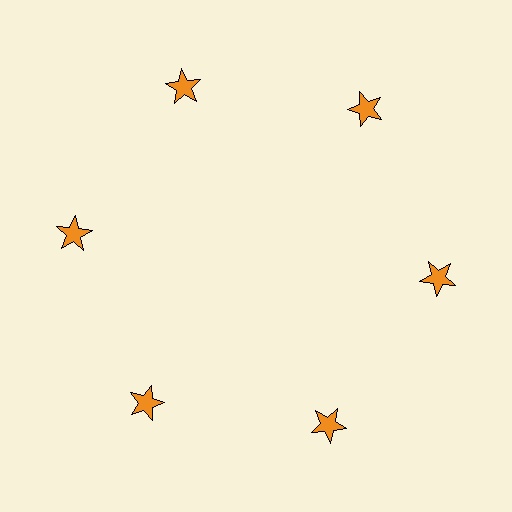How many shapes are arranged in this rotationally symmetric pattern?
There are 6 shapes, arranged in 6 groups of 1.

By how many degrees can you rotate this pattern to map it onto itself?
The pattern maps onto itself every 60 degrees of rotation.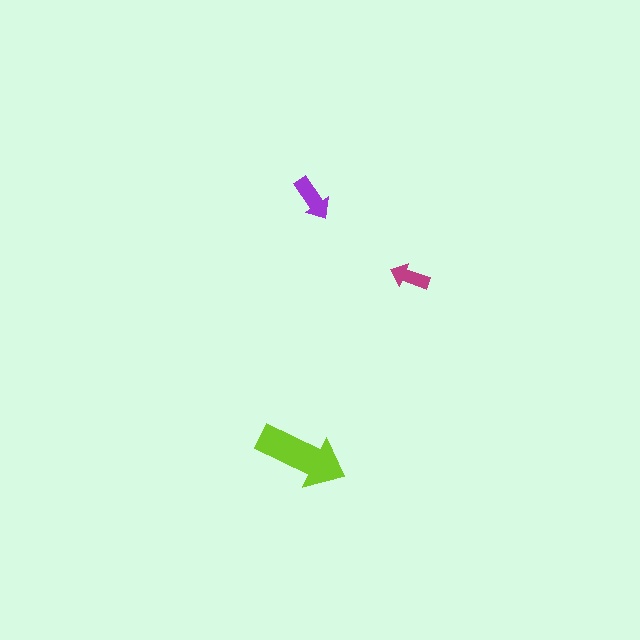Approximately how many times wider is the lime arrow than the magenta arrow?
About 2.5 times wider.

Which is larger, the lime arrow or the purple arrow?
The lime one.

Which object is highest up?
The purple arrow is topmost.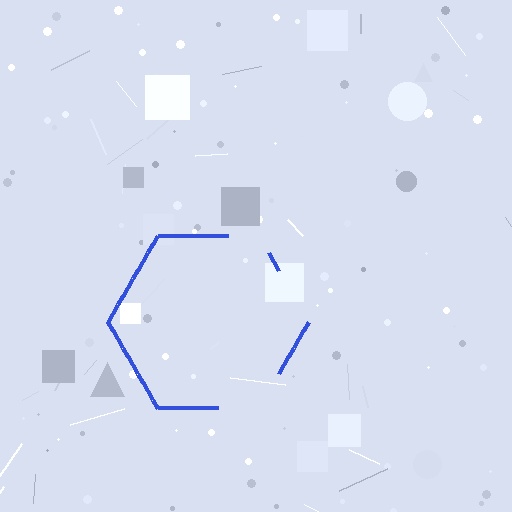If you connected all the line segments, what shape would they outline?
They would outline a hexagon.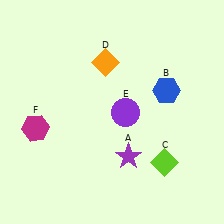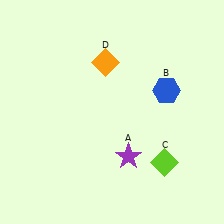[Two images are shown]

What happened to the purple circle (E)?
The purple circle (E) was removed in Image 2. It was in the bottom-right area of Image 1.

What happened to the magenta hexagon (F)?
The magenta hexagon (F) was removed in Image 2. It was in the bottom-left area of Image 1.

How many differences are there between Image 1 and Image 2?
There are 2 differences between the two images.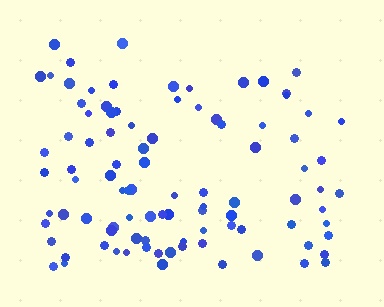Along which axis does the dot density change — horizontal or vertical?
Vertical.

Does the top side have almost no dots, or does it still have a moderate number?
Still a moderate number, just noticeably fewer than the bottom.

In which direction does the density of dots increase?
From top to bottom, with the bottom side densest.